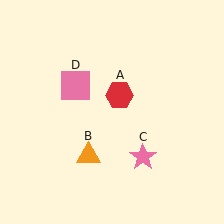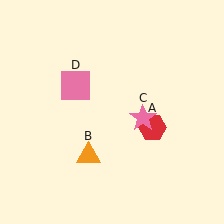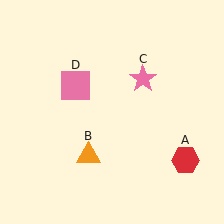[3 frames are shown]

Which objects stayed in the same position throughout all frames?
Orange triangle (object B) and pink square (object D) remained stationary.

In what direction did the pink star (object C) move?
The pink star (object C) moved up.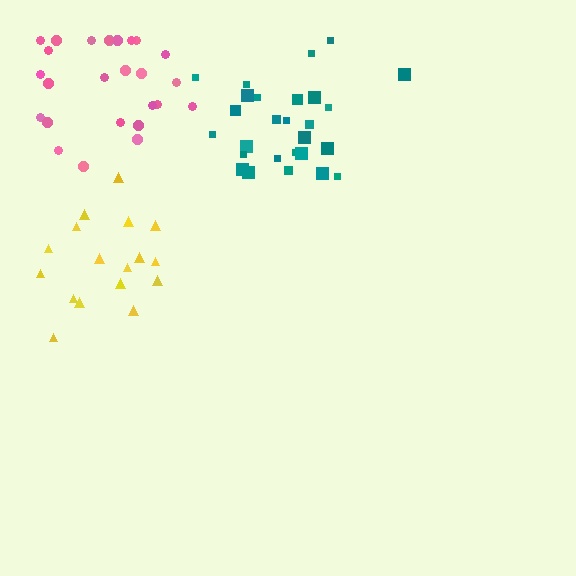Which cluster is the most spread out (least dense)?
Pink.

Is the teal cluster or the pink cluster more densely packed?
Teal.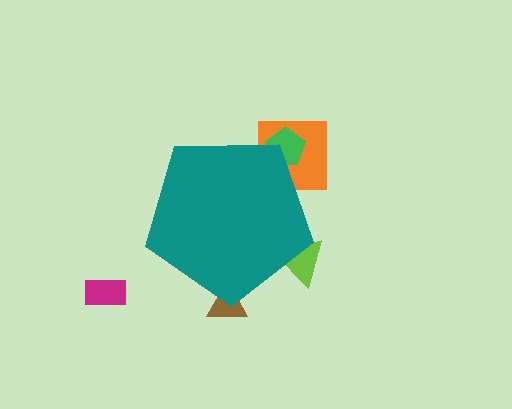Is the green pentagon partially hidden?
Yes, the green pentagon is partially hidden behind the teal pentagon.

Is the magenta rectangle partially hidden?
No, the magenta rectangle is fully visible.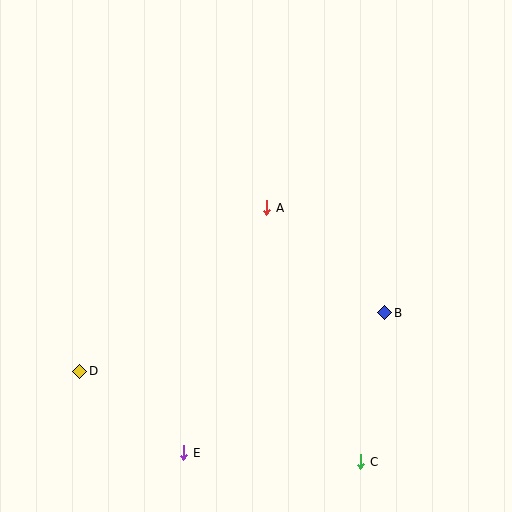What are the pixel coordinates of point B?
Point B is at (385, 313).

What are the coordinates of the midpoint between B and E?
The midpoint between B and E is at (284, 383).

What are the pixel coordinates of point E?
Point E is at (184, 453).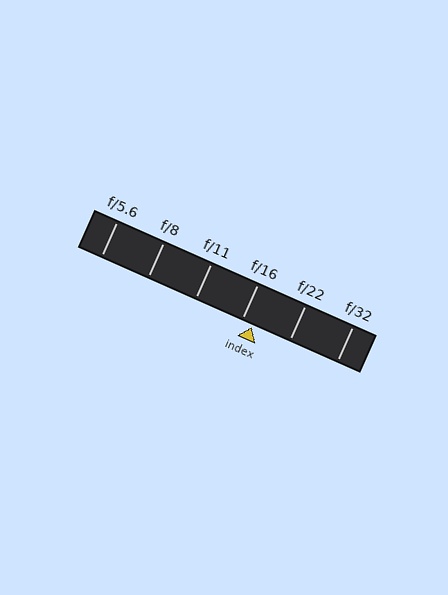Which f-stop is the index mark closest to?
The index mark is closest to f/16.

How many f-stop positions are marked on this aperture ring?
There are 6 f-stop positions marked.